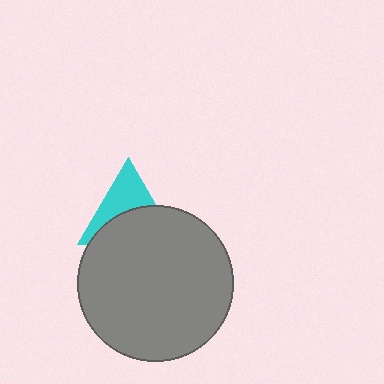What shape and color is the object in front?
The object in front is a gray circle.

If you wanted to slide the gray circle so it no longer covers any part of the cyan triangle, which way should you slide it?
Slide it down — that is the most direct way to separate the two shapes.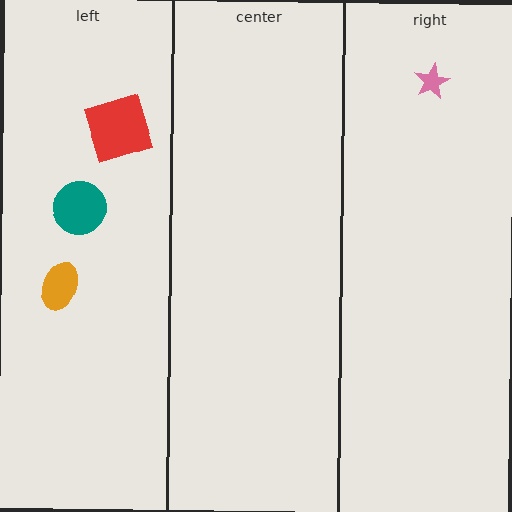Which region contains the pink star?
The right region.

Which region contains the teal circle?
The left region.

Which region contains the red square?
The left region.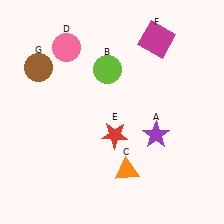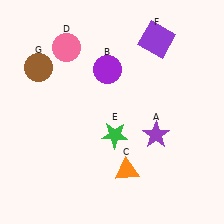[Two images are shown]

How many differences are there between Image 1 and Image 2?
There are 3 differences between the two images.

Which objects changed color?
B changed from lime to purple. E changed from red to green. F changed from magenta to purple.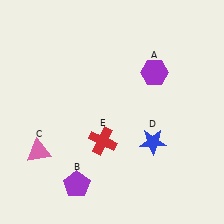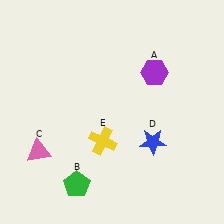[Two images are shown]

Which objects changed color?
B changed from purple to green. E changed from red to yellow.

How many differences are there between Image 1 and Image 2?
There are 2 differences between the two images.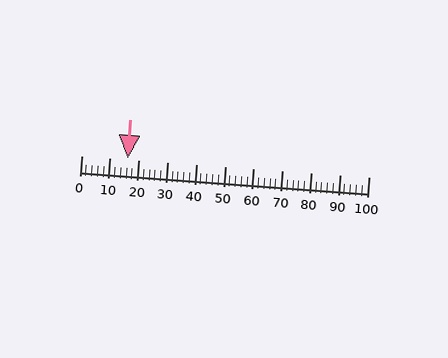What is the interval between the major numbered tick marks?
The major tick marks are spaced 10 units apart.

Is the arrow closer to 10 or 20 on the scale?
The arrow is closer to 20.